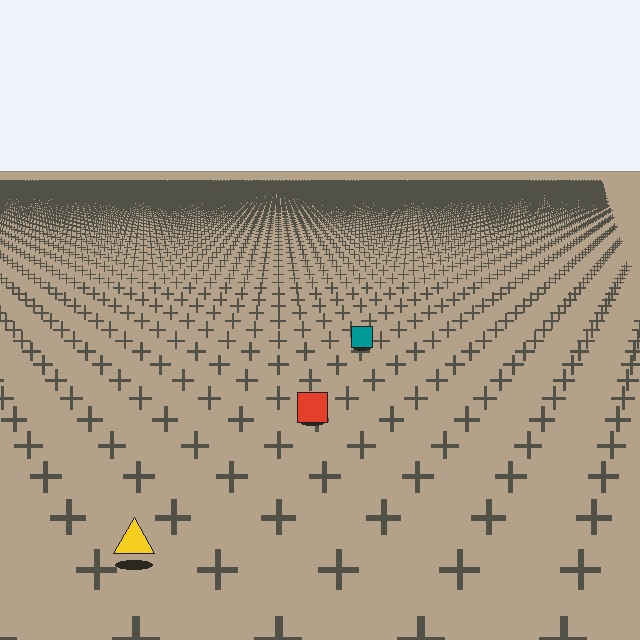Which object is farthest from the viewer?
The teal square is farthest from the viewer. It appears smaller and the ground texture around it is denser.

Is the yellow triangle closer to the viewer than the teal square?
Yes. The yellow triangle is closer — you can tell from the texture gradient: the ground texture is coarser near it.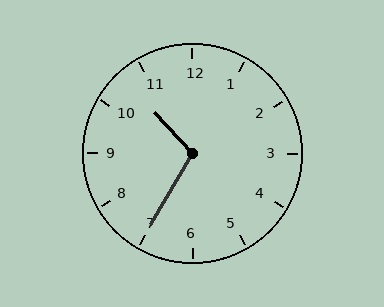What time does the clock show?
10:35.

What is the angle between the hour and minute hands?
Approximately 108 degrees.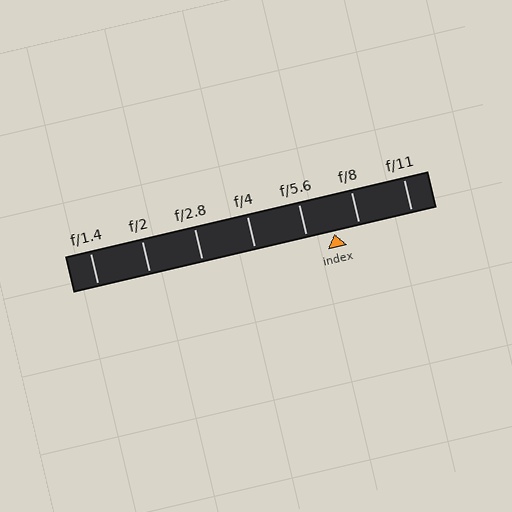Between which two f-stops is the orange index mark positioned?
The index mark is between f/5.6 and f/8.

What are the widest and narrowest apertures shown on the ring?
The widest aperture shown is f/1.4 and the narrowest is f/11.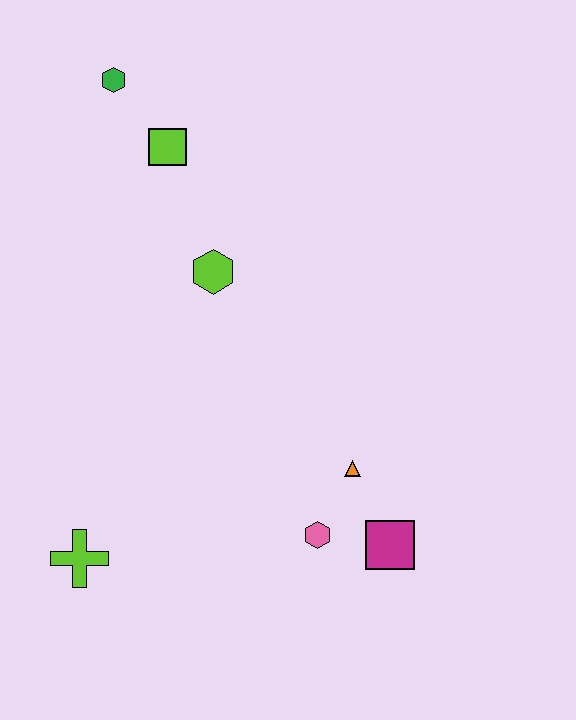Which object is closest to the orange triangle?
The pink hexagon is closest to the orange triangle.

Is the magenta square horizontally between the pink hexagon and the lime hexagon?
No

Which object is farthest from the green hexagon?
The magenta square is farthest from the green hexagon.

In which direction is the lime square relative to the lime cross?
The lime square is above the lime cross.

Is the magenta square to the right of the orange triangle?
Yes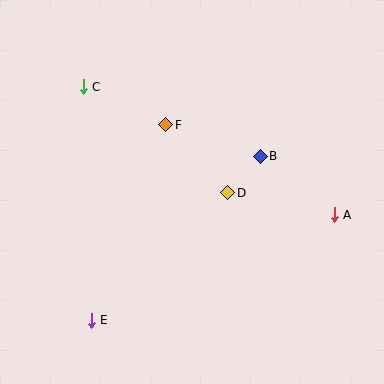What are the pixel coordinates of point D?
Point D is at (227, 193).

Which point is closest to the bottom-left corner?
Point E is closest to the bottom-left corner.